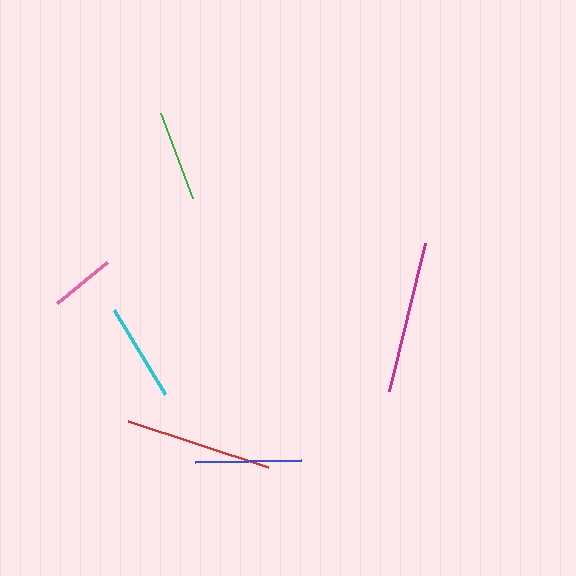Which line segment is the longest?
The magenta line is the longest at approximately 153 pixels.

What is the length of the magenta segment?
The magenta segment is approximately 153 pixels long.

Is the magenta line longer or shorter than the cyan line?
The magenta line is longer than the cyan line.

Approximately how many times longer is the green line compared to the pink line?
The green line is approximately 1.4 times the length of the pink line.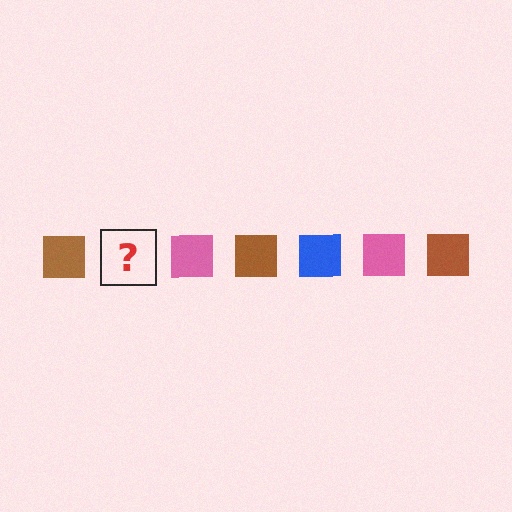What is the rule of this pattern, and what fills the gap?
The rule is that the pattern cycles through brown, blue, pink squares. The gap should be filled with a blue square.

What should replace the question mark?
The question mark should be replaced with a blue square.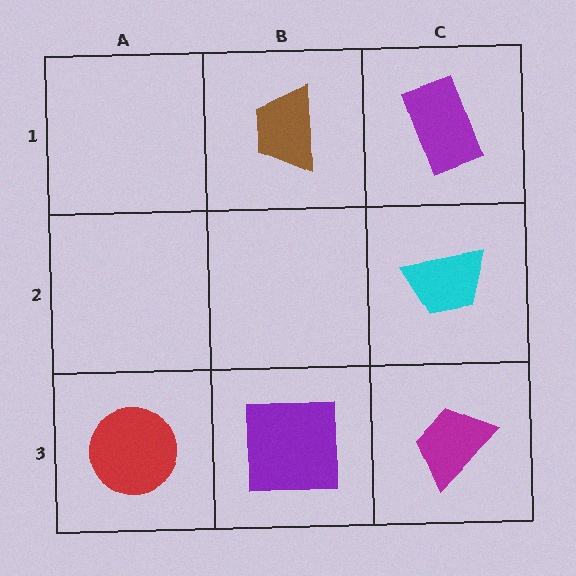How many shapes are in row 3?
3 shapes.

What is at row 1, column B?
A brown trapezoid.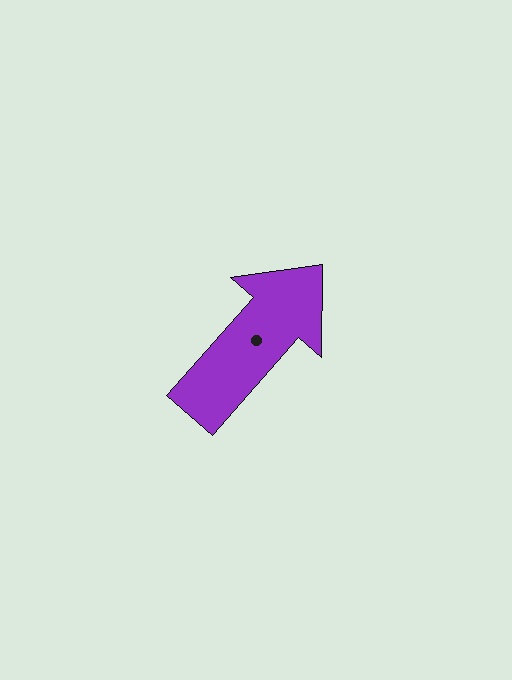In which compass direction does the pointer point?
Northeast.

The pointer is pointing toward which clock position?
Roughly 1 o'clock.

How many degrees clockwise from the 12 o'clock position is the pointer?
Approximately 41 degrees.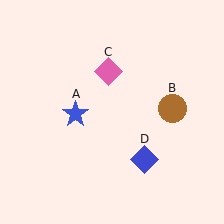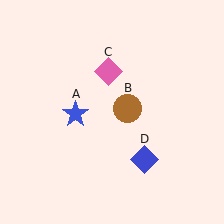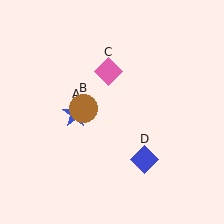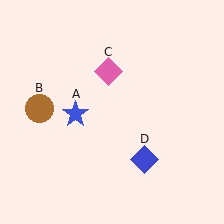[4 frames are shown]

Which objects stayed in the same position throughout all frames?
Blue star (object A) and pink diamond (object C) and blue diamond (object D) remained stationary.